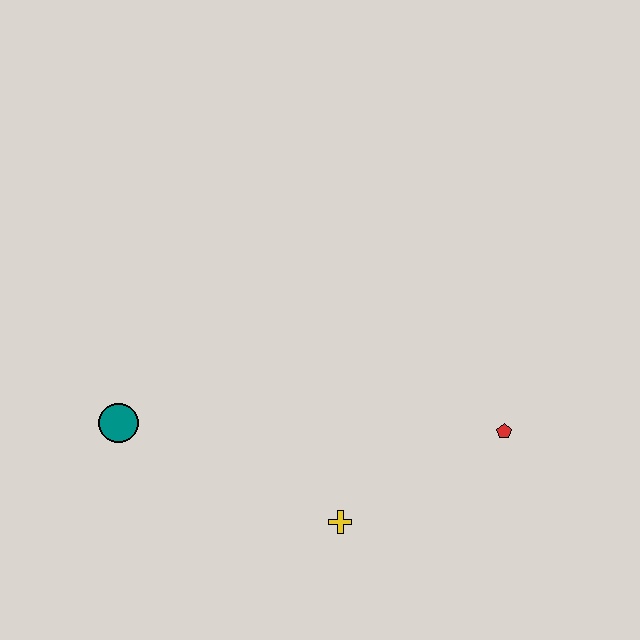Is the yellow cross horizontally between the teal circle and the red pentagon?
Yes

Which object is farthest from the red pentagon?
The teal circle is farthest from the red pentagon.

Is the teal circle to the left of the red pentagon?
Yes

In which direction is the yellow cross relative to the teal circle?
The yellow cross is to the right of the teal circle.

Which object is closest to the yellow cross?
The red pentagon is closest to the yellow cross.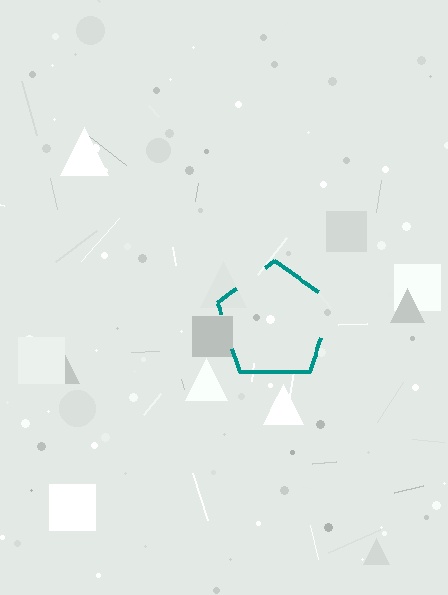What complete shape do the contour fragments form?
The contour fragments form a pentagon.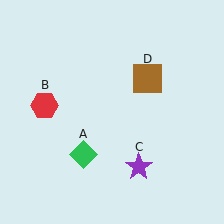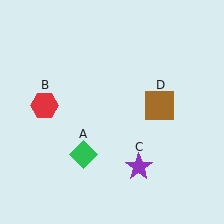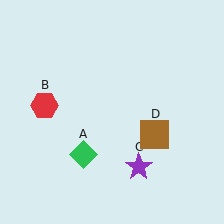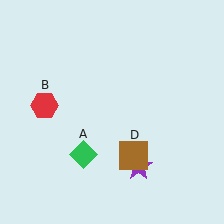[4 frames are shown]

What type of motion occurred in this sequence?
The brown square (object D) rotated clockwise around the center of the scene.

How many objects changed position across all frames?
1 object changed position: brown square (object D).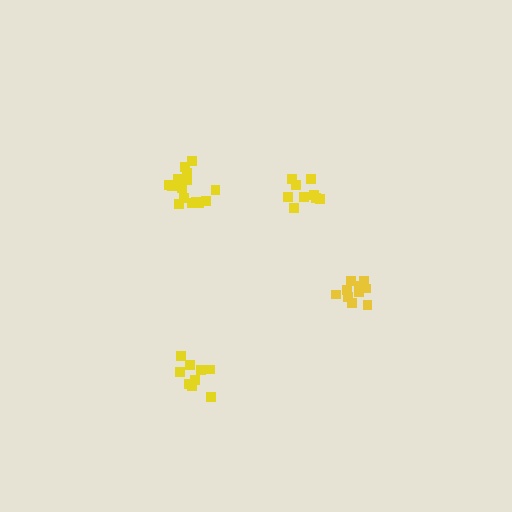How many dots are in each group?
Group 1: 11 dots, Group 2: 9 dots, Group 3: 15 dots, Group 4: 9 dots (44 total).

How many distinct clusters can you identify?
There are 4 distinct clusters.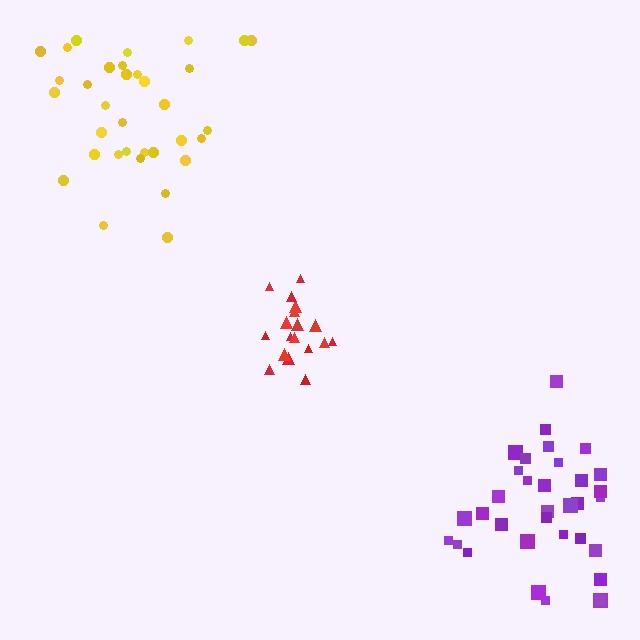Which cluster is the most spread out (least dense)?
Yellow.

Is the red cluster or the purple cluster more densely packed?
Red.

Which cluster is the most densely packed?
Red.